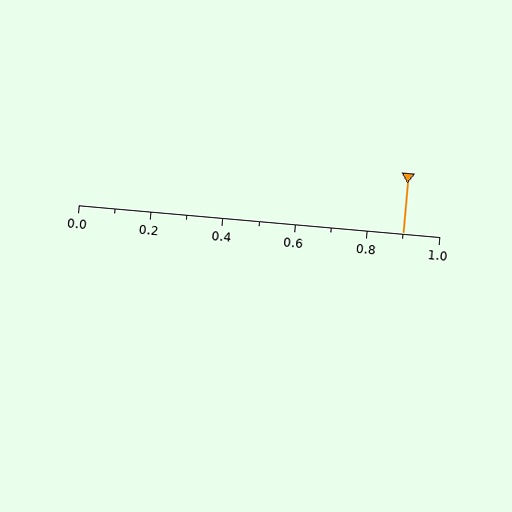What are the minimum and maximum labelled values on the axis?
The axis runs from 0.0 to 1.0.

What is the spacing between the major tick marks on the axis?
The major ticks are spaced 0.2 apart.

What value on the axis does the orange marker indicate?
The marker indicates approximately 0.9.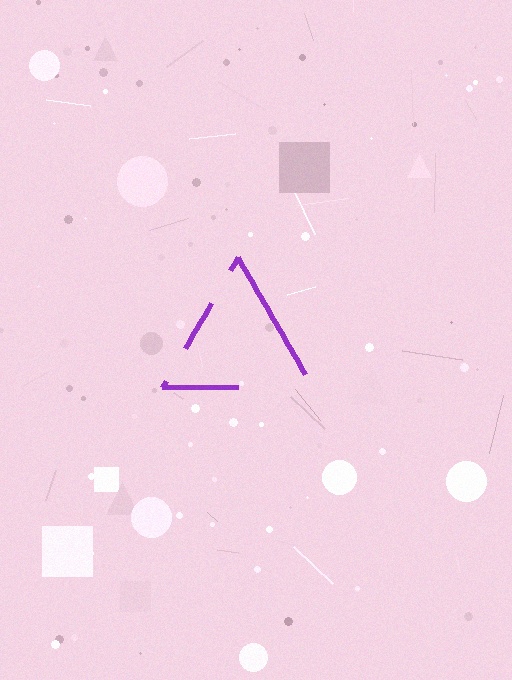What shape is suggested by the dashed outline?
The dashed outline suggests a triangle.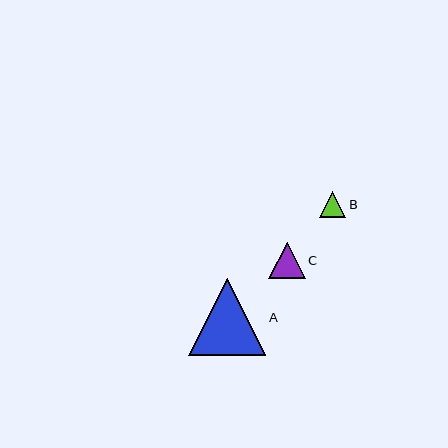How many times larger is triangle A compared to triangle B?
Triangle A is approximately 3.0 times the size of triangle B.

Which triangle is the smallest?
Triangle B is the smallest with a size of approximately 26 pixels.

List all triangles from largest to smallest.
From largest to smallest: A, C, B.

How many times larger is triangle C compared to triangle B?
Triangle C is approximately 1.4 times the size of triangle B.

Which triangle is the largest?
Triangle A is the largest with a size of approximately 77 pixels.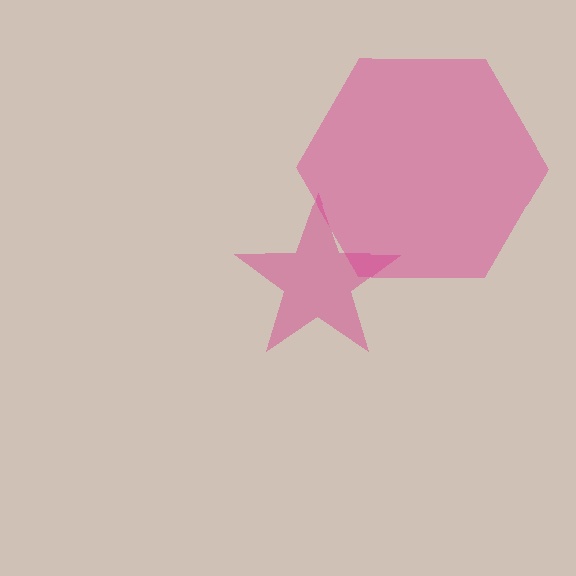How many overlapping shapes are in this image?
There are 2 overlapping shapes in the image.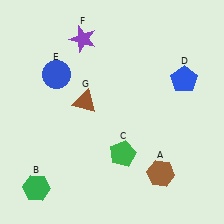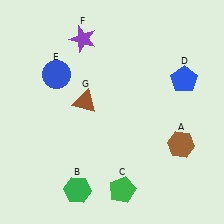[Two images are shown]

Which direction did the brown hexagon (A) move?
The brown hexagon (A) moved up.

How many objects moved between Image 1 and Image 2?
3 objects moved between the two images.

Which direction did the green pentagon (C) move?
The green pentagon (C) moved down.